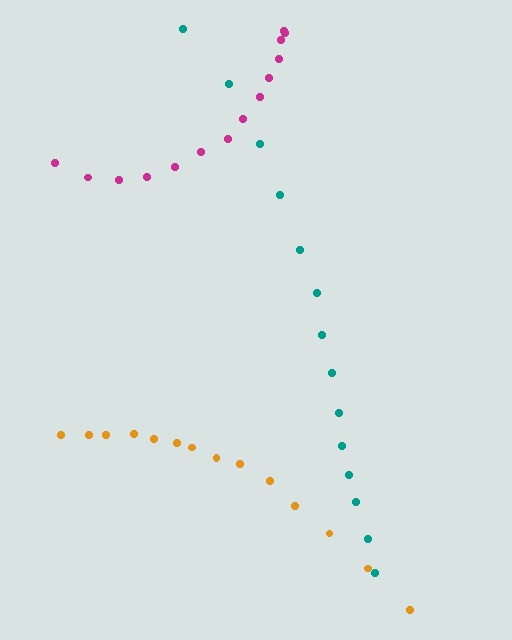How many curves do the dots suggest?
There are 3 distinct paths.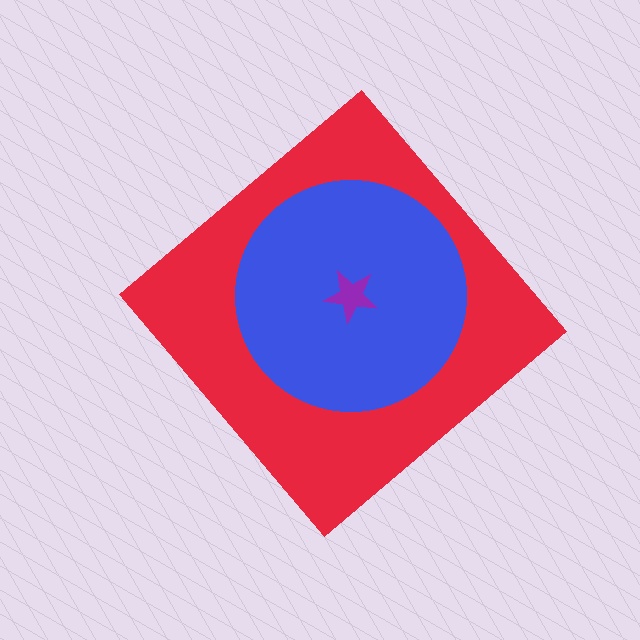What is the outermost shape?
The red diamond.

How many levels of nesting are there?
3.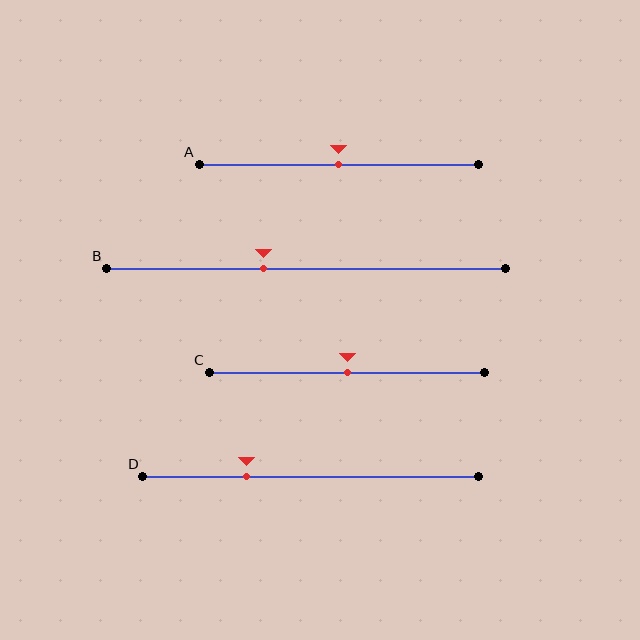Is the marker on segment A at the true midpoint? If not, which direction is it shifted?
Yes, the marker on segment A is at the true midpoint.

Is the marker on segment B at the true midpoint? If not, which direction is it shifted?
No, the marker on segment B is shifted to the left by about 11% of the segment length.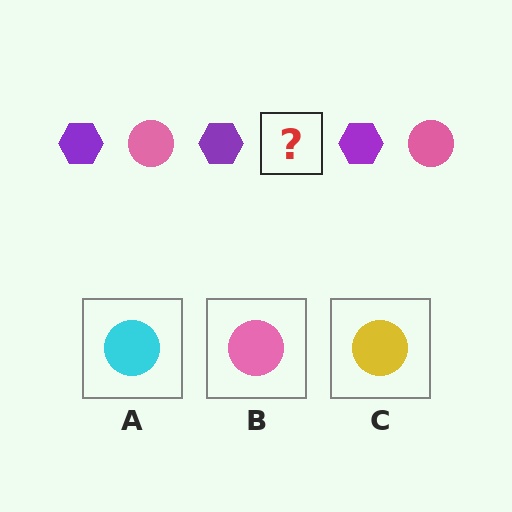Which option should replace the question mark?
Option B.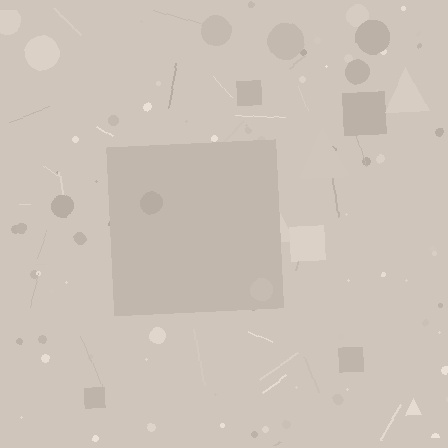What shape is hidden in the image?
A square is hidden in the image.